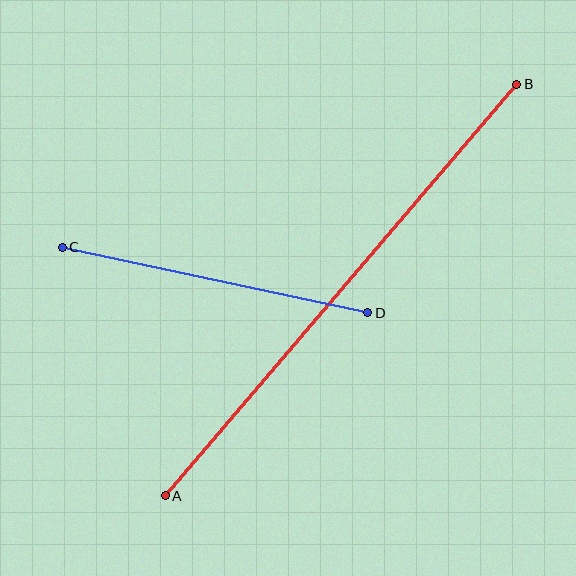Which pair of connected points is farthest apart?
Points A and B are farthest apart.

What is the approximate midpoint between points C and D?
The midpoint is at approximately (215, 280) pixels.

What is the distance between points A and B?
The distance is approximately 542 pixels.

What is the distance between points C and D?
The distance is approximately 313 pixels.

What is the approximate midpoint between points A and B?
The midpoint is at approximately (341, 290) pixels.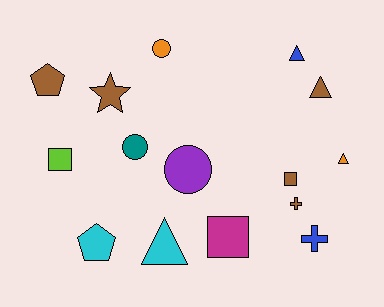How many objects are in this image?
There are 15 objects.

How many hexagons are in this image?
There are no hexagons.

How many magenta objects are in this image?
There is 1 magenta object.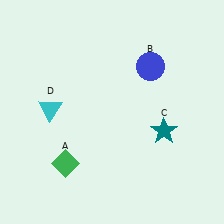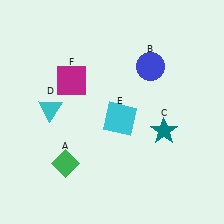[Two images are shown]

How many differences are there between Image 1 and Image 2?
There are 2 differences between the two images.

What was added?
A cyan square (E), a magenta square (F) were added in Image 2.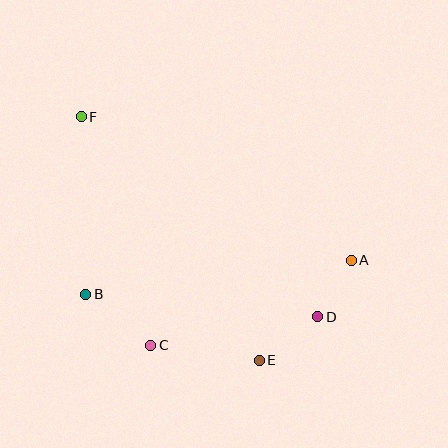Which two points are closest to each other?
Points A and D are closest to each other.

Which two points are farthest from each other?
Points D and F are farthest from each other.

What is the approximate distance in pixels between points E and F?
The distance between E and F is approximately 302 pixels.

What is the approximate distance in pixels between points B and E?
The distance between B and E is approximately 185 pixels.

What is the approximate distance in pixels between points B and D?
The distance between B and D is approximately 233 pixels.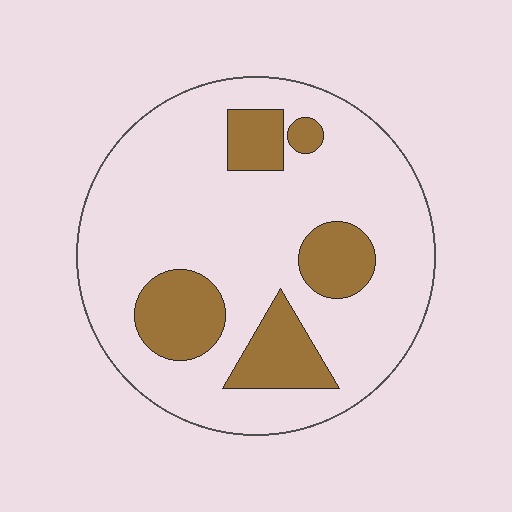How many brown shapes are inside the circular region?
5.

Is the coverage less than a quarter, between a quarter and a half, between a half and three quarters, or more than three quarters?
Less than a quarter.